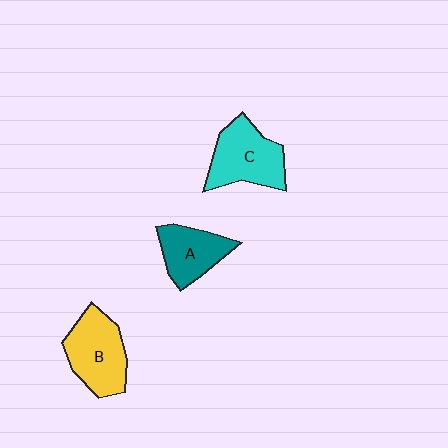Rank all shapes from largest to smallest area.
From largest to smallest: B (yellow), C (cyan), A (teal).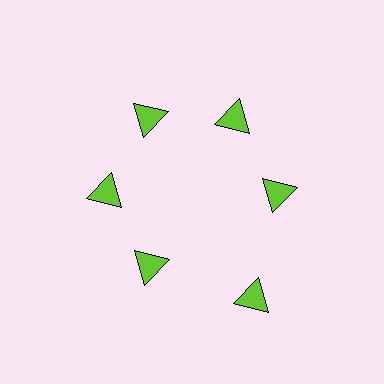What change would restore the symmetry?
The symmetry would be restored by moving it inward, back onto the ring so that all 6 triangles sit at equal angles and equal distance from the center.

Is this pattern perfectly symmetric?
No. The 6 lime triangles are arranged in a ring, but one element near the 5 o'clock position is pushed outward from the center, breaking the 6-fold rotational symmetry.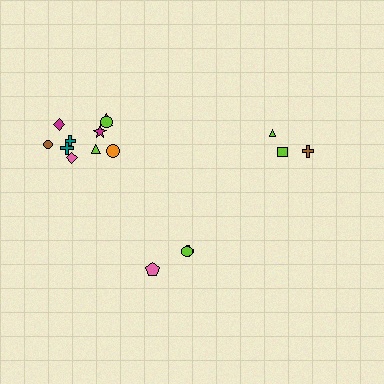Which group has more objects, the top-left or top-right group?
The top-left group.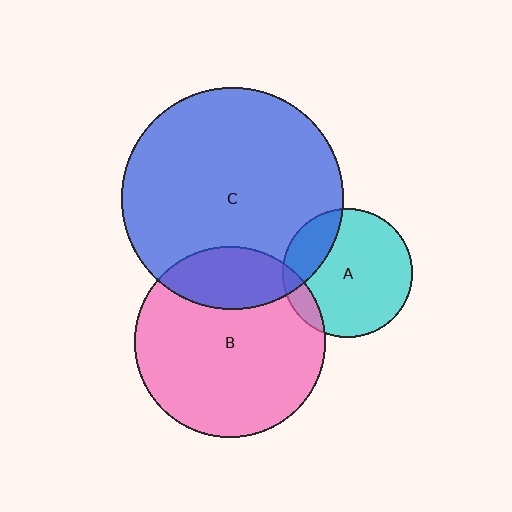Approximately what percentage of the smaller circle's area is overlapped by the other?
Approximately 20%.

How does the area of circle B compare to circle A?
Approximately 2.2 times.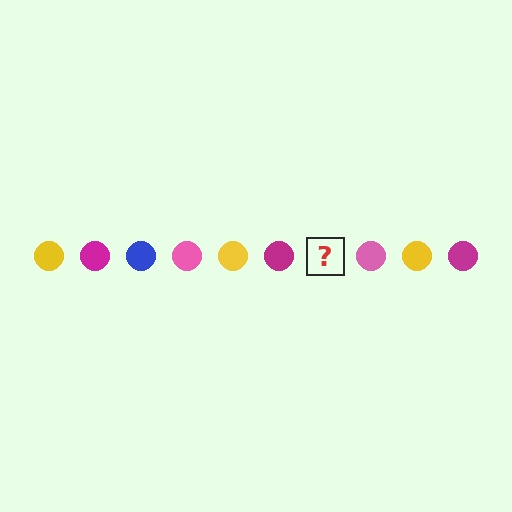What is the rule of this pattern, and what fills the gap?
The rule is that the pattern cycles through yellow, magenta, blue, pink circles. The gap should be filled with a blue circle.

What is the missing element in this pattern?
The missing element is a blue circle.